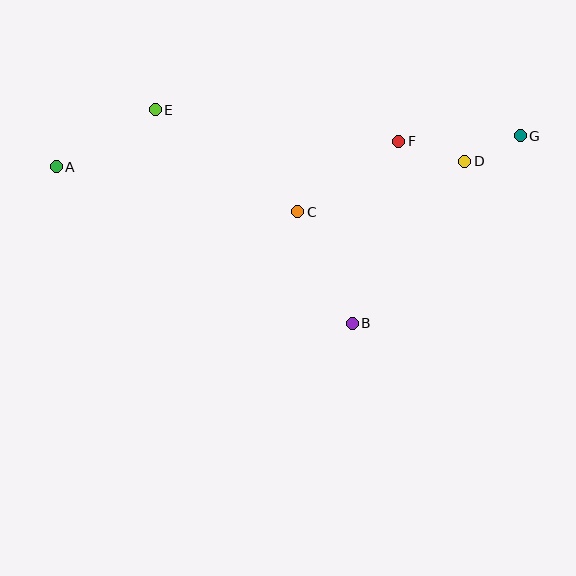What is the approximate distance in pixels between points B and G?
The distance between B and G is approximately 252 pixels.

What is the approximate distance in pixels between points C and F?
The distance between C and F is approximately 123 pixels.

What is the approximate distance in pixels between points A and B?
The distance between A and B is approximately 334 pixels.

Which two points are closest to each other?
Points D and G are closest to each other.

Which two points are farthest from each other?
Points A and G are farthest from each other.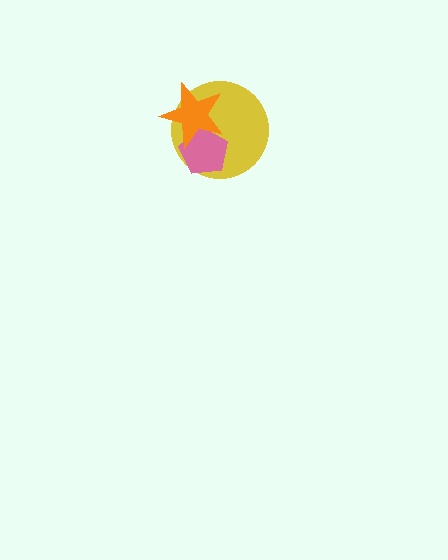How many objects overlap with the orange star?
2 objects overlap with the orange star.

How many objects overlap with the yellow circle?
2 objects overlap with the yellow circle.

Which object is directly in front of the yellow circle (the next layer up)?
The pink pentagon is directly in front of the yellow circle.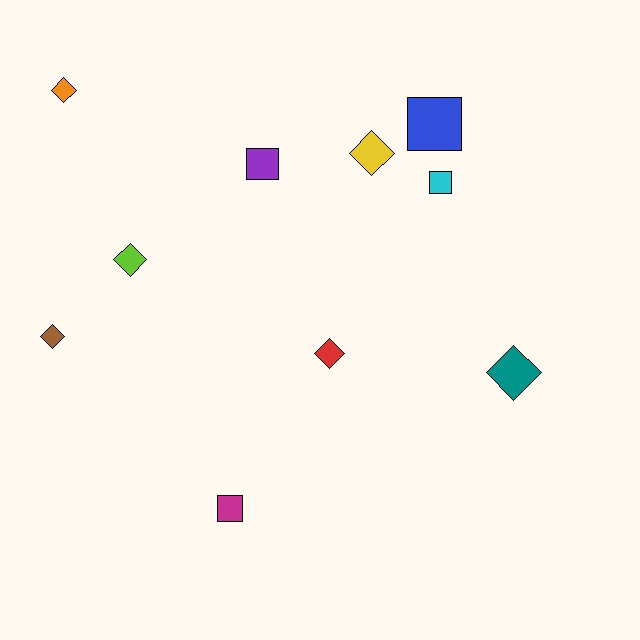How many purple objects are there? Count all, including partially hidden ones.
There is 1 purple object.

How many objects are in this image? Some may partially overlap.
There are 10 objects.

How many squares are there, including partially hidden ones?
There are 4 squares.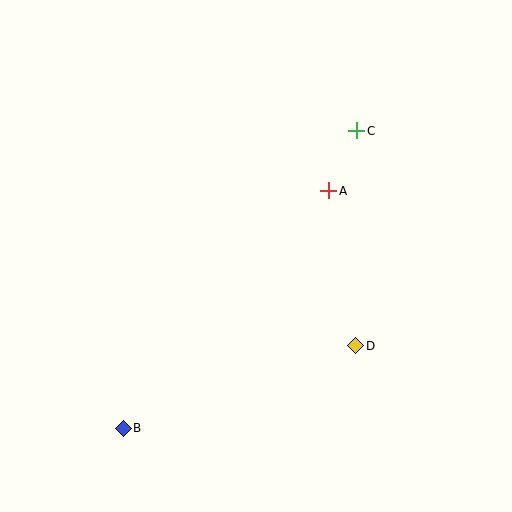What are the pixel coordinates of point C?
Point C is at (357, 131).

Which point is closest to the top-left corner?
Point C is closest to the top-left corner.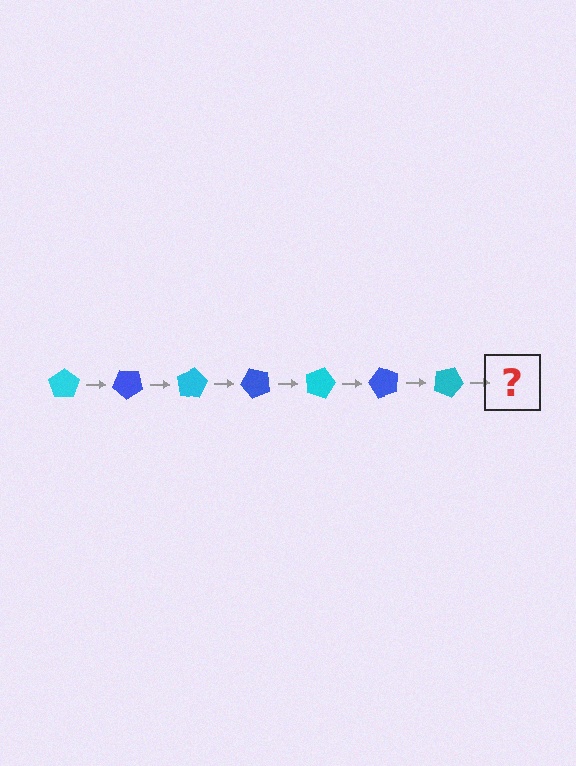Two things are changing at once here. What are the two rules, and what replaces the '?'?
The two rules are that it rotates 40 degrees each step and the color cycles through cyan and blue. The '?' should be a blue pentagon, rotated 280 degrees from the start.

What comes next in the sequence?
The next element should be a blue pentagon, rotated 280 degrees from the start.